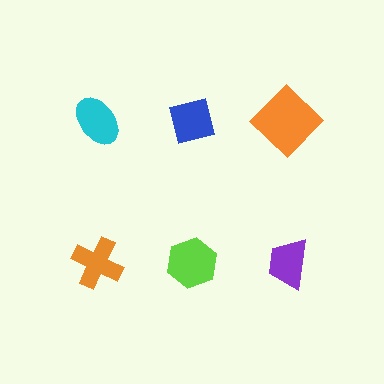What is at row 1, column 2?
A blue square.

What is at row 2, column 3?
A purple trapezoid.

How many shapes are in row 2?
3 shapes.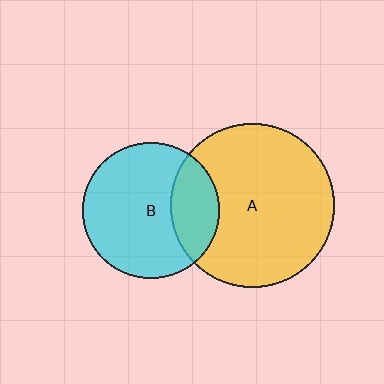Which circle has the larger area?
Circle A (yellow).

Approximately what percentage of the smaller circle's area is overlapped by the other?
Approximately 25%.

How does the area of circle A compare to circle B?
Approximately 1.4 times.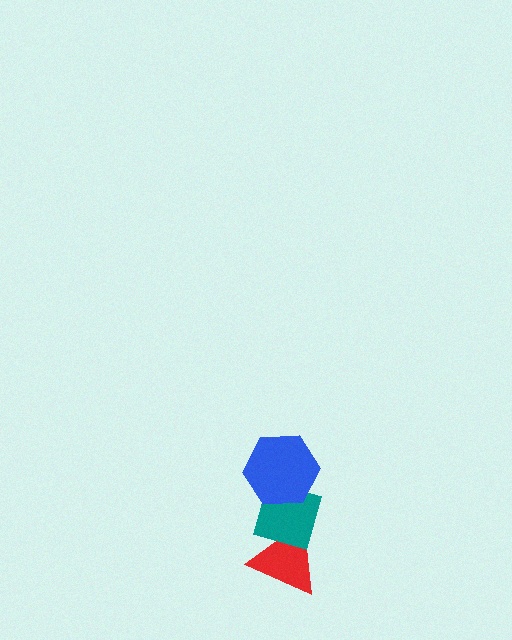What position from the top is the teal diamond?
The teal diamond is 2nd from the top.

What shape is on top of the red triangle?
The teal diamond is on top of the red triangle.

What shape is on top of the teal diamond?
The blue hexagon is on top of the teal diamond.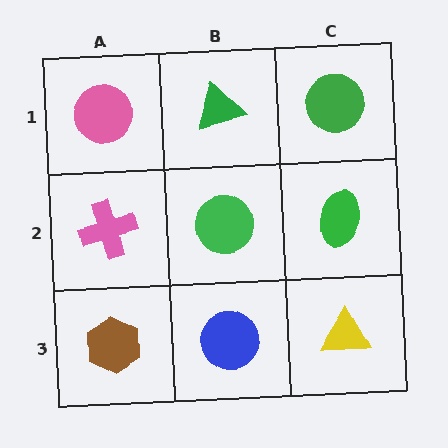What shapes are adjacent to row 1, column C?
A green ellipse (row 2, column C), a green triangle (row 1, column B).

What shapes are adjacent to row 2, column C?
A green circle (row 1, column C), a yellow triangle (row 3, column C), a green circle (row 2, column B).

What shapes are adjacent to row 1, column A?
A pink cross (row 2, column A), a green triangle (row 1, column B).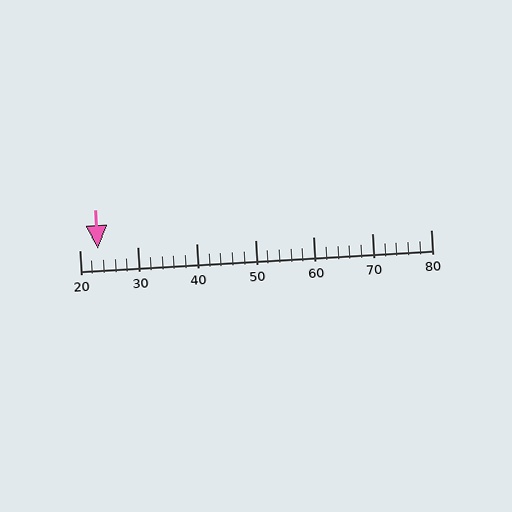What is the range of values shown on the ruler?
The ruler shows values from 20 to 80.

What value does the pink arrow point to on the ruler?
The pink arrow points to approximately 23.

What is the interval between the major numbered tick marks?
The major tick marks are spaced 10 units apart.